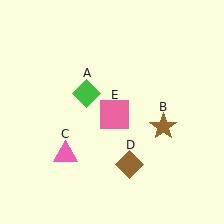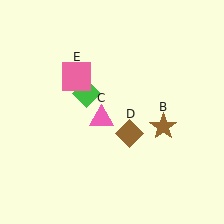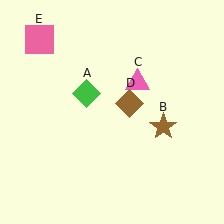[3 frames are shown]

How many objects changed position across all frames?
3 objects changed position: pink triangle (object C), brown diamond (object D), pink square (object E).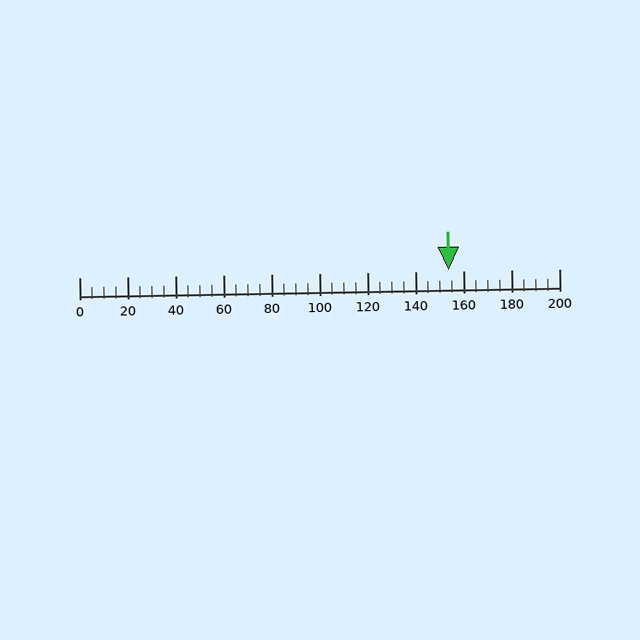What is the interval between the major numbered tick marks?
The major tick marks are spaced 20 units apart.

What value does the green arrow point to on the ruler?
The green arrow points to approximately 154.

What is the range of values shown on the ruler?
The ruler shows values from 0 to 200.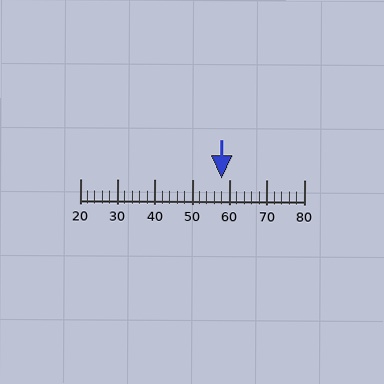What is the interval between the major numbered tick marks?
The major tick marks are spaced 10 units apart.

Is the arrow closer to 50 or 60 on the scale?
The arrow is closer to 60.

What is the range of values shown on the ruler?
The ruler shows values from 20 to 80.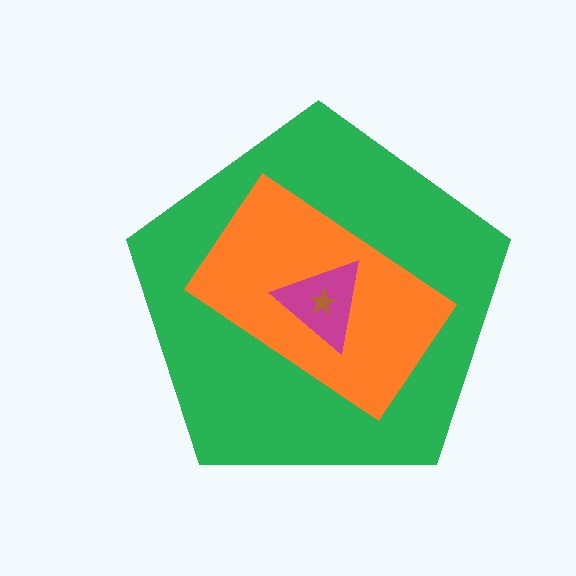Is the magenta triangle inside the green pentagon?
Yes.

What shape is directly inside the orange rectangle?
The magenta triangle.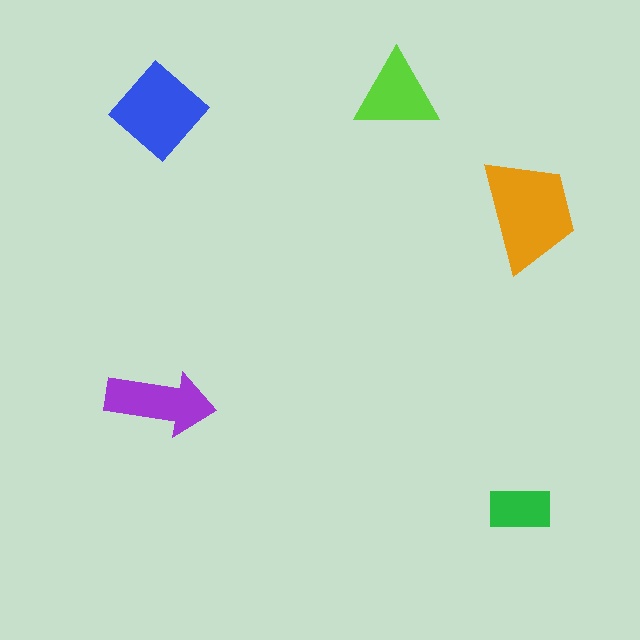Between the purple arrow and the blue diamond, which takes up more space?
The blue diamond.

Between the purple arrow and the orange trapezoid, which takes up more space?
The orange trapezoid.